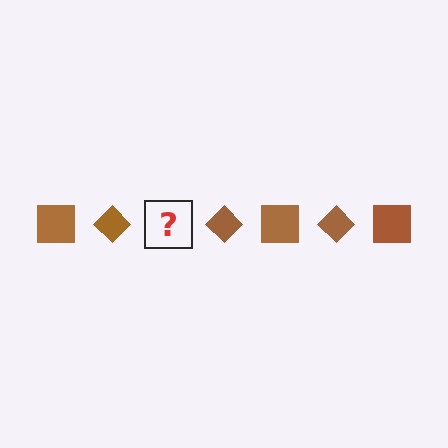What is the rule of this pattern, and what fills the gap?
The rule is that the pattern cycles through square, diamond shapes in brown. The gap should be filled with a brown square.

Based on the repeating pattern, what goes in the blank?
The blank should be a brown square.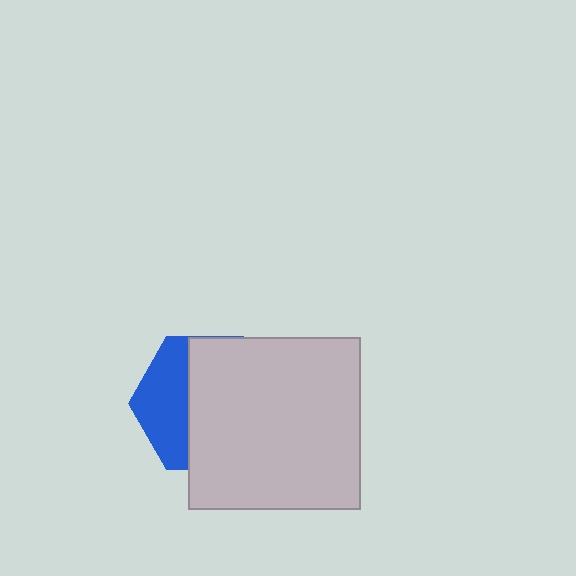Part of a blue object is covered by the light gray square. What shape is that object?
It is a hexagon.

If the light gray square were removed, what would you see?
You would see the complete blue hexagon.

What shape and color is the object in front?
The object in front is a light gray square.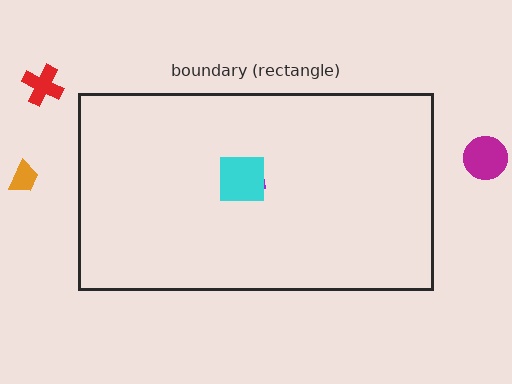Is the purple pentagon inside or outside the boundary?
Inside.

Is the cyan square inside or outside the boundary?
Inside.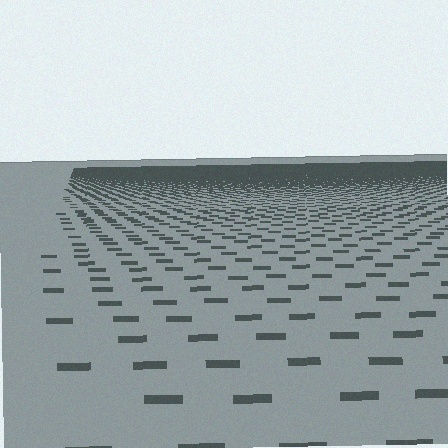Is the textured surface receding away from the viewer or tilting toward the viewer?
The surface is receding away from the viewer. Texture elements get smaller and denser toward the top.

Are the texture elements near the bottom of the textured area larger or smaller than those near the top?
Larger. Near the bottom, elements are closer to the viewer and appear at a bigger on-screen size.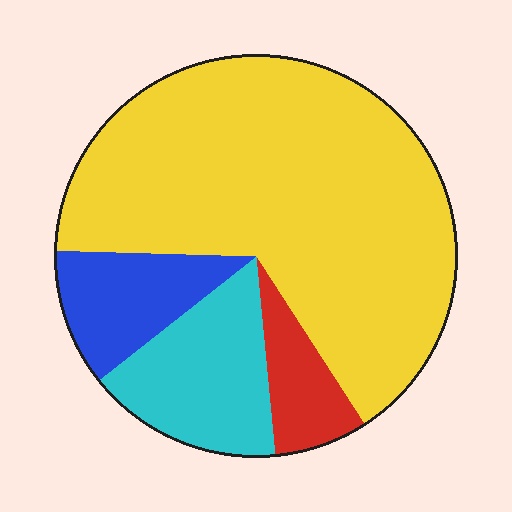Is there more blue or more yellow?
Yellow.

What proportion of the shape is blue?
Blue covers about 10% of the shape.